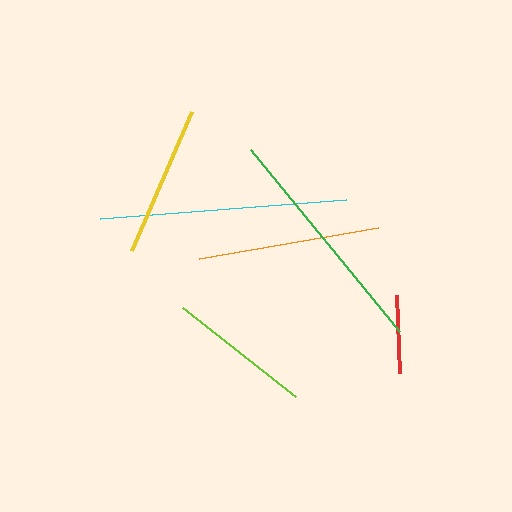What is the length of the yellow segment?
The yellow segment is approximately 152 pixels long.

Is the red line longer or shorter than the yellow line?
The yellow line is longer than the red line.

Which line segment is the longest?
The cyan line is the longest at approximately 247 pixels.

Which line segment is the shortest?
The red line is the shortest at approximately 79 pixels.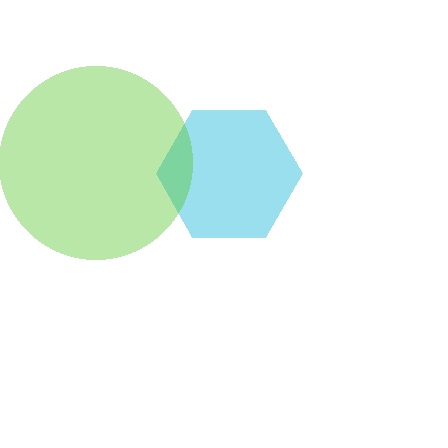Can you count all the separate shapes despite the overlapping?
Yes, there are 2 separate shapes.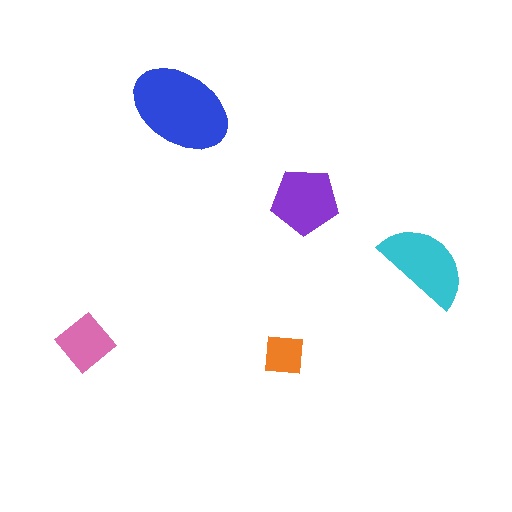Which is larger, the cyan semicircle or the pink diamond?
The cyan semicircle.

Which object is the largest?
The blue ellipse.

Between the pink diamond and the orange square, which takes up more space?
The pink diamond.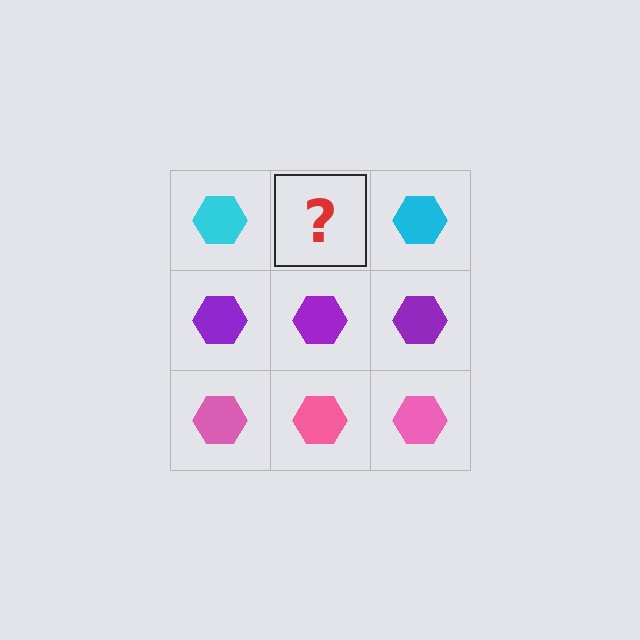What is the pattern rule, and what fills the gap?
The rule is that each row has a consistent color. The gap should be filled with a cyan hexagon.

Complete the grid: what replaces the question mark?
The question mark should be replaced with a cyan hexagon.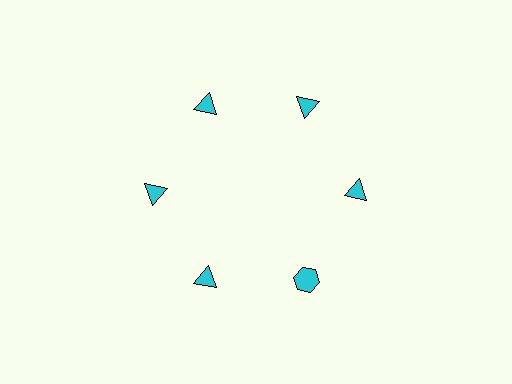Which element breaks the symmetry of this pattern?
The cyan hexagon at roughly the 5 o'clock position breaks the symmetry. All other shapes are cyan triangles.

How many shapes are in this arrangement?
There are 6 shapes arranged in a ring pattern.